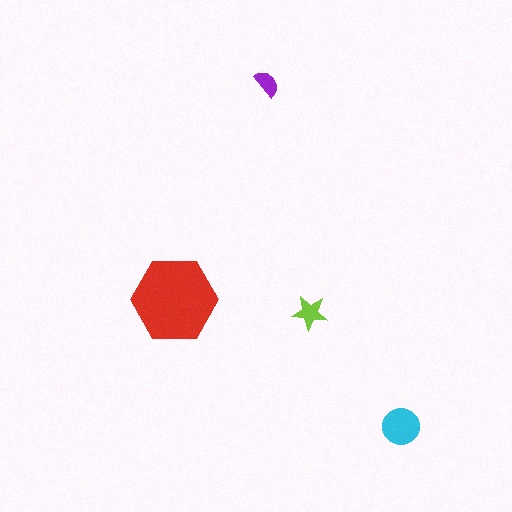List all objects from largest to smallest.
The red hexagon, the cyan circle, the lime star, the purple semicircle.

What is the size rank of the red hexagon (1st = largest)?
1st.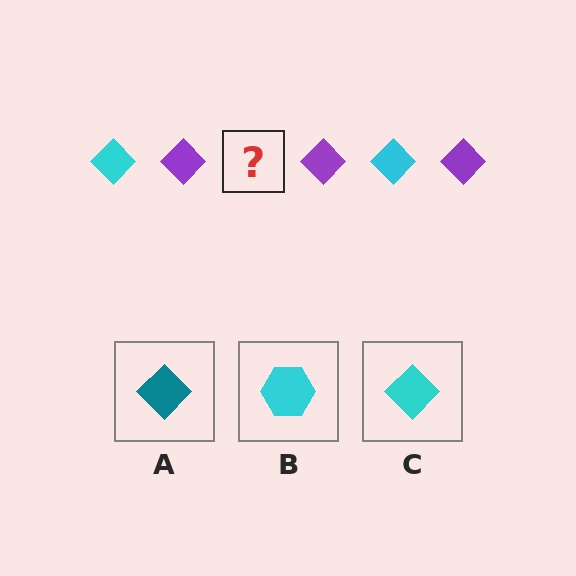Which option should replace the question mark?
Option C.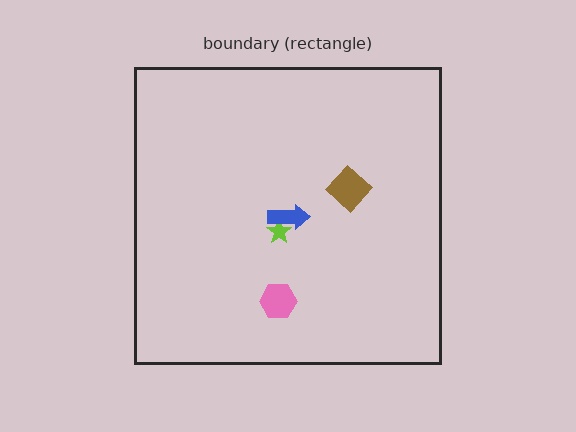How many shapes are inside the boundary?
4 inside, 0 outside.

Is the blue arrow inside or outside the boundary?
Inside.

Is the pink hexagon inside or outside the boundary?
Inside.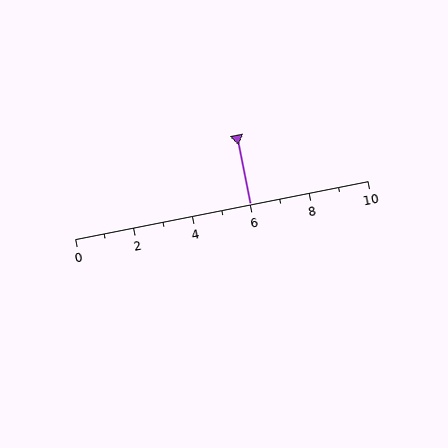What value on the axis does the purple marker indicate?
The marker indicates approximately 6.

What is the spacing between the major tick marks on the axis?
The major ticks are spaced 2 apart.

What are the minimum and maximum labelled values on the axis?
The axis runs from 0 to 10.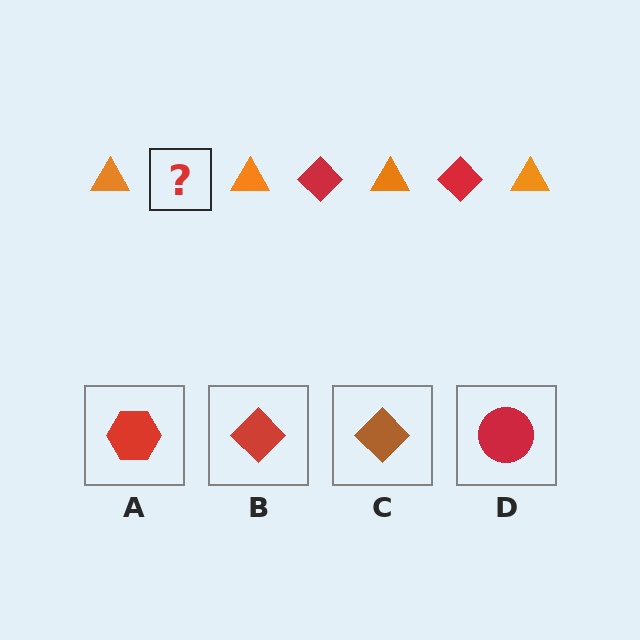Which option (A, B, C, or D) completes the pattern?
B.